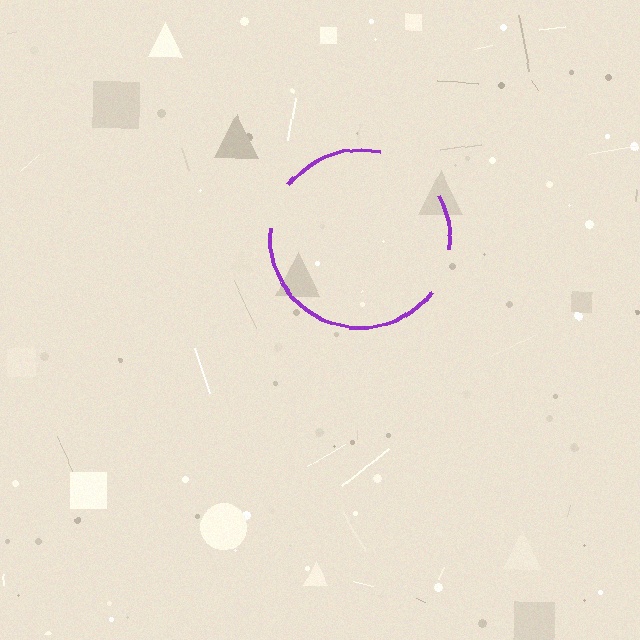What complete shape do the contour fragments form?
The contour fragments form a circle.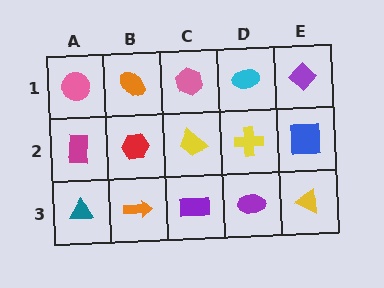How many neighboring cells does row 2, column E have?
3.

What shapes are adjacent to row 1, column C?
A yellow trapezoid (row 2, column C), an orange ellipse (row 1, column B), a cyan ellipse (row 1, column D).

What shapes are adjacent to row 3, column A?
A magenta rectangle (row 2, column A), an orange arrow (row 3, column B).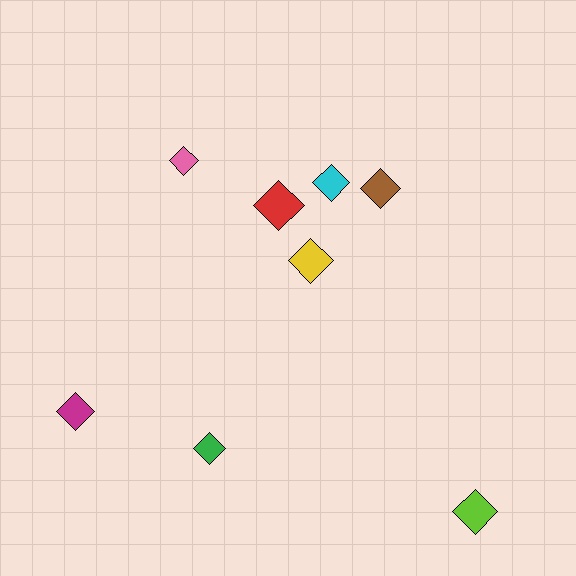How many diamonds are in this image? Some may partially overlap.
There are 8 diamonds.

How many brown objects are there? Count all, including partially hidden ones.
There is 1 brown object.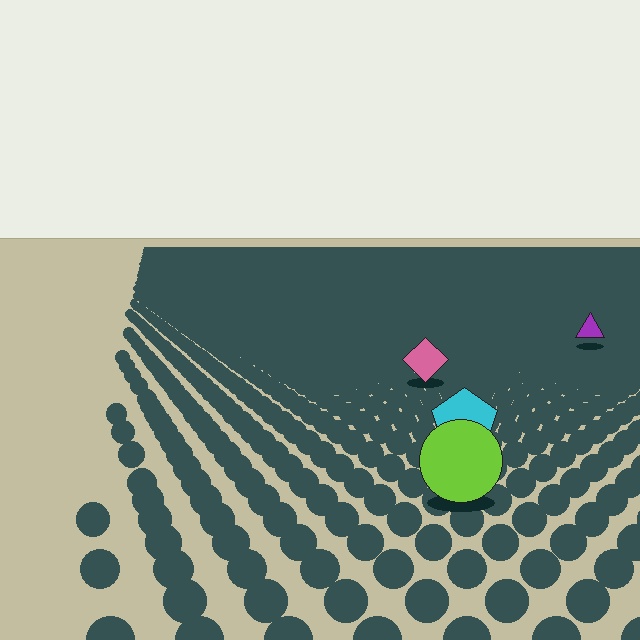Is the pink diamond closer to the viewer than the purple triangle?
Yes. The pink diamond is closer — you can tell from the texture gradient: the ground texture is coarser near it.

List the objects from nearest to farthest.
From nearest to farthest: the lime circle, the cyan pentagon, the pink diamond, the purple triangle.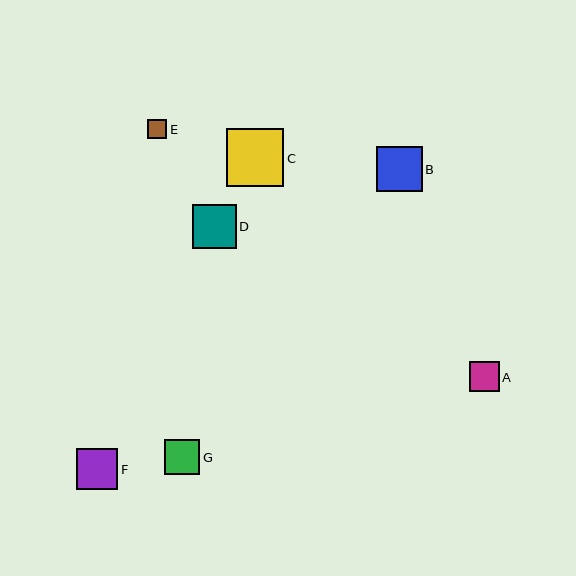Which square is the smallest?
Square E is the smallest with a size of approximately 19 pixels.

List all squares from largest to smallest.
From largest to smallest: C, B, D, F, G, A, E.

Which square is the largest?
Square C is the largest with a size of approximately 57 pixels.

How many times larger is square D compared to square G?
Square D is approximately 1.3 times the size of square G.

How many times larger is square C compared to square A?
Square C is approximately 1.9 times the size of square A.